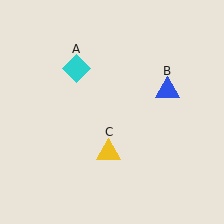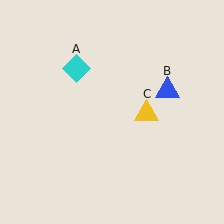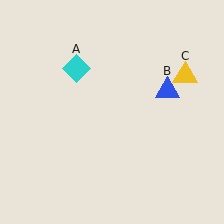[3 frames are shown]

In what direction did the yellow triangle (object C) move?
The yellow triangle (object C) moved up and to the right.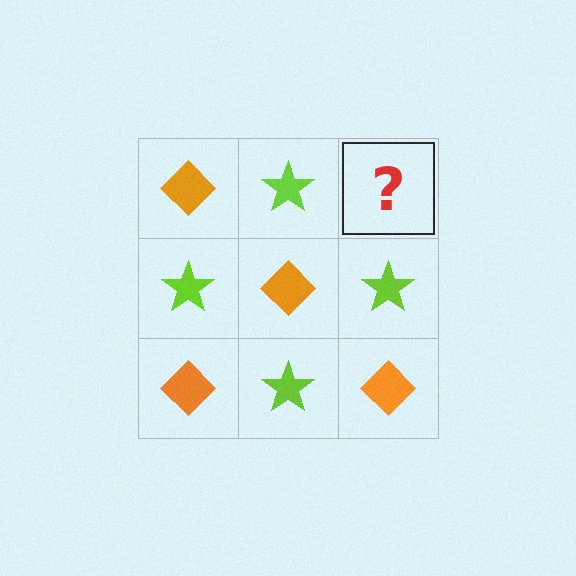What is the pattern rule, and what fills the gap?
The rule is that it alternates orange diamond and lime star in a checkerboard pattern. The gap should be filled with an orange diamond.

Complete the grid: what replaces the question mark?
The question mark should be replaced with an orange diamond.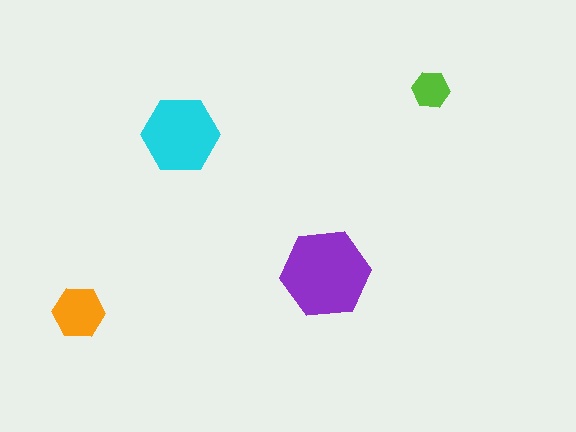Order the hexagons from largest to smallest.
the purple one, the cyan one, the orange one, the lime one.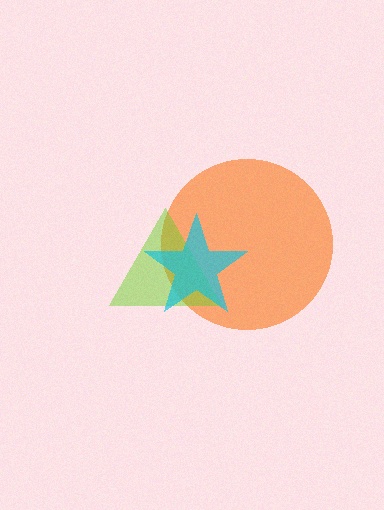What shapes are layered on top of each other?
The layered shapes are: an orange circle, a lime triangle, a cyan star.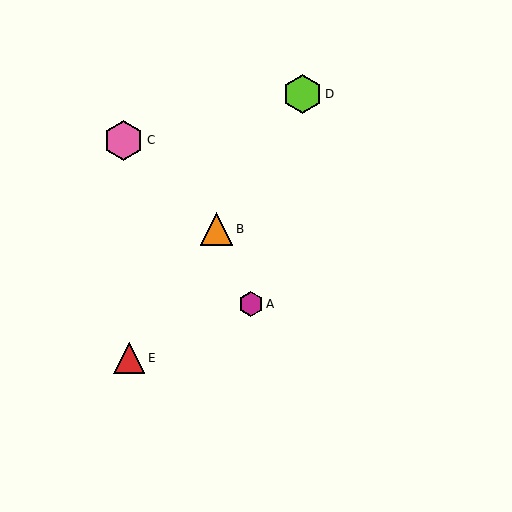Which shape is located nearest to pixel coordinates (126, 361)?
The red triangle (labeled E) at (129, 358) is nearest to that location.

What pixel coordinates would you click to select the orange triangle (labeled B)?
Click at (217, 229) to select the orange triangle B.